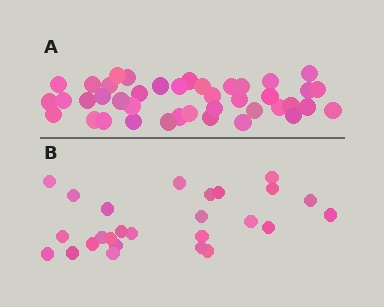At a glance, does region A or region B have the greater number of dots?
Region A (the top region) has more dots.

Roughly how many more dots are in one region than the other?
Region A has approximately 15 more dots than region B.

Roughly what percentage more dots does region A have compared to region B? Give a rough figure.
About 60% more.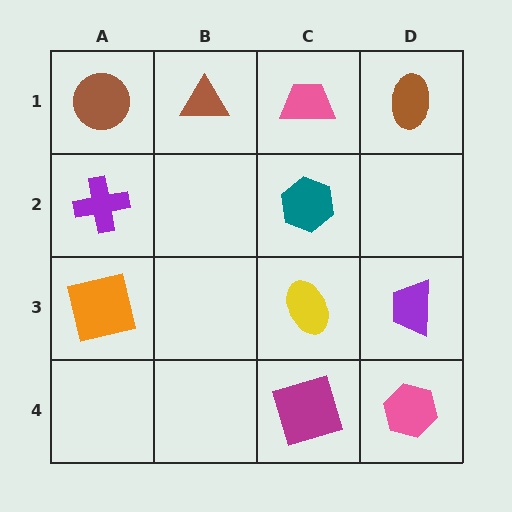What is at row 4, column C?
A magenta square.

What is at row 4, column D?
A pink hexagon.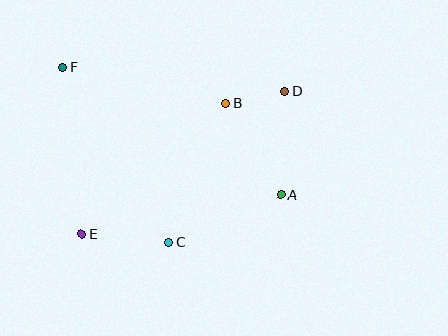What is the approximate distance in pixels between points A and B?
The distance between A and B is approximately 107 pixels.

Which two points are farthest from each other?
Points A and F are farthest from each other.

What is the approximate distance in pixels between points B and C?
The distance between B and C is approximately 150 pixels.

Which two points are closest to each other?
Points B and D are closest to each other.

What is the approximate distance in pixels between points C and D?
The distance between C and D is approximately 191 pixels.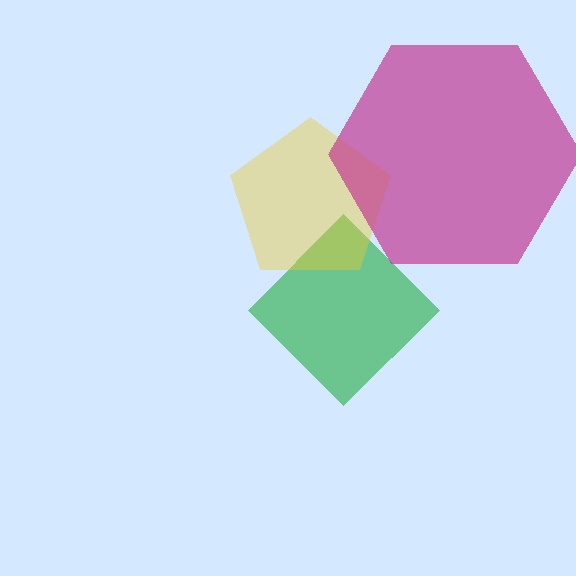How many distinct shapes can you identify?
There are 3 distinct shapes: a green diamond, a yellow pentagon, a magenta hexagon.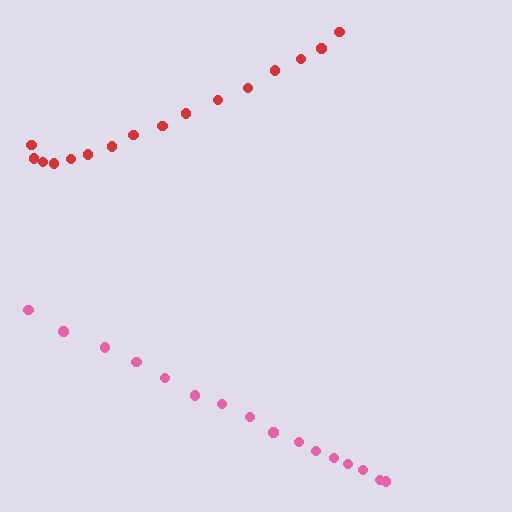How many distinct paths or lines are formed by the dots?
There are 2 distinct paths.